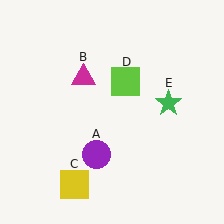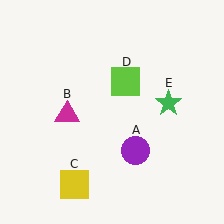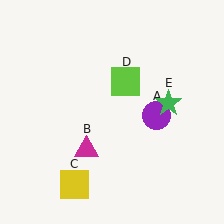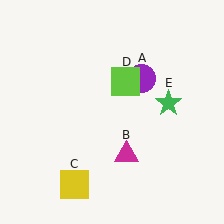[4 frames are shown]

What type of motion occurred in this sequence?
The purple circle (object A), magenta triangle (object B) rotated counterclockwise around the center of the scene.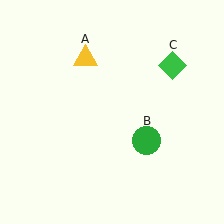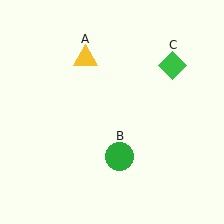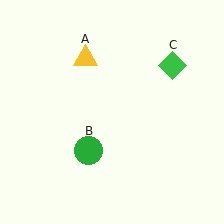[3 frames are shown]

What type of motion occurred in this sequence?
The green circle (object B) rotated clockwise around the center of the scene.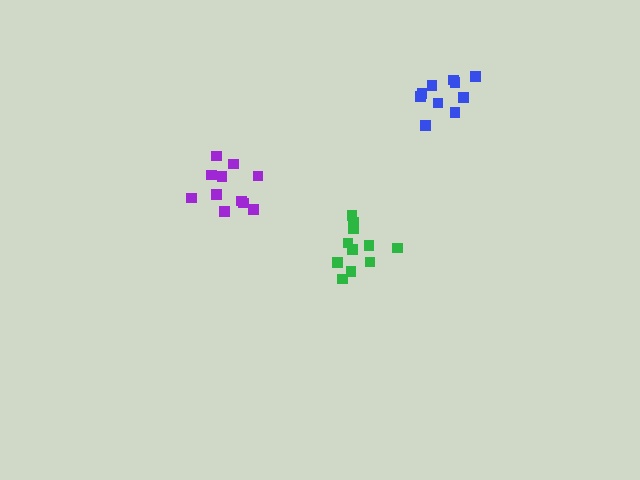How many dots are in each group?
Group 1: 10 dots, Group 2: 11 dots, Group 3: 11 dots (32 total).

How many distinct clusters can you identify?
There are 3 distinct clusters.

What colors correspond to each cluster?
The clusters are colored: blue, purple, green.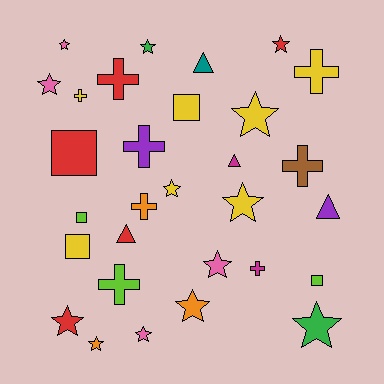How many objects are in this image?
There are 30 objects.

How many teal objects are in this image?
There is 1 teal object.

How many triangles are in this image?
There are 4 triangles.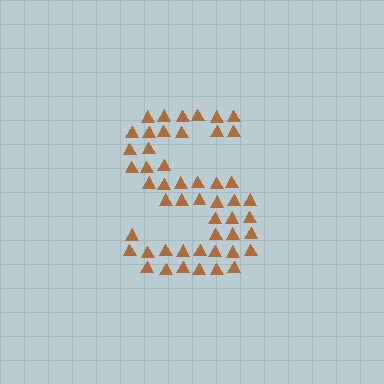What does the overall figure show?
The overall figure shows the letter S.